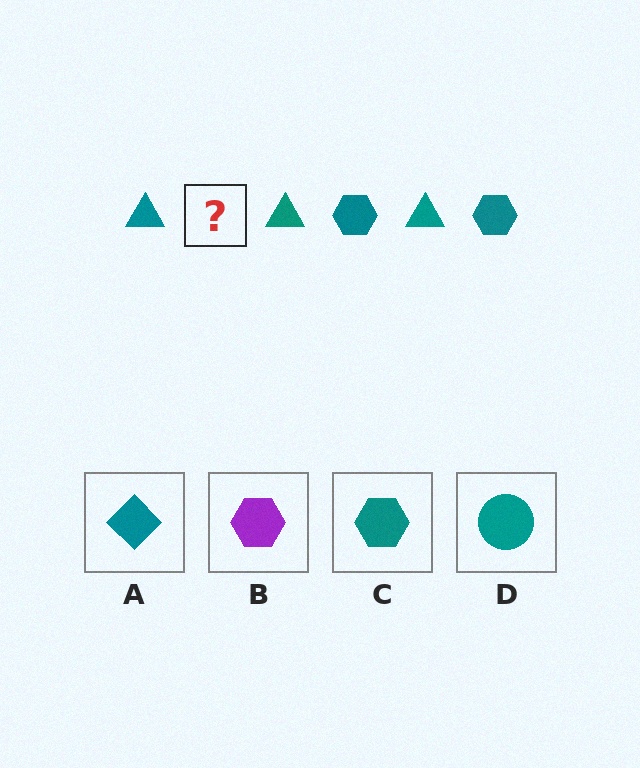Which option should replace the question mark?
Option C.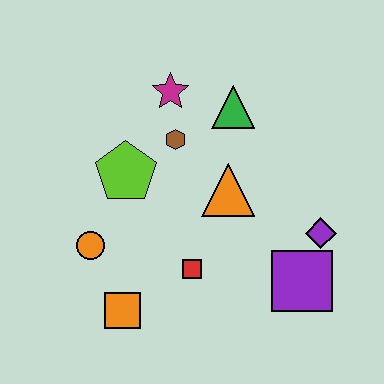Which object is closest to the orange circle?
The orange square is closest to the orange circle.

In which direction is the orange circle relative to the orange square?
The orange circle is above the orange square.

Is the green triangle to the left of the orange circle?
No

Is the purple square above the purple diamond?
No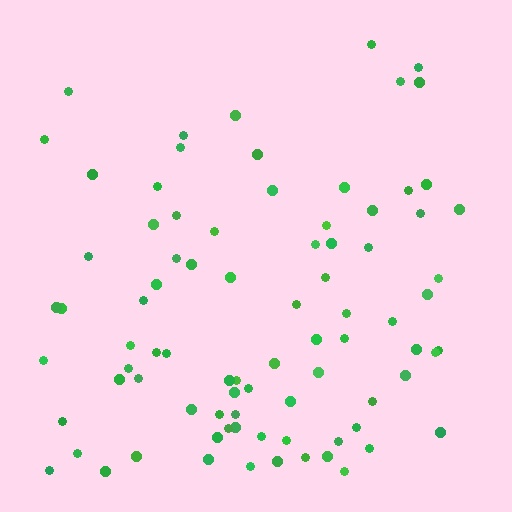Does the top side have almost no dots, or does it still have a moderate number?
Still a moderate number, just noticeably fewer than the bottom.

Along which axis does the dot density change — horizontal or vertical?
Vertical.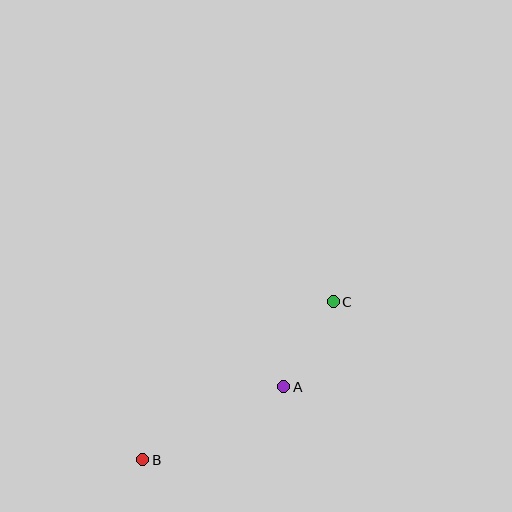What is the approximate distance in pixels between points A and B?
The distance between A and B is approximately 159 pixels.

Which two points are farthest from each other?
Points B and C are farthest from each other.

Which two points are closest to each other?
Points A and C are closest to each other.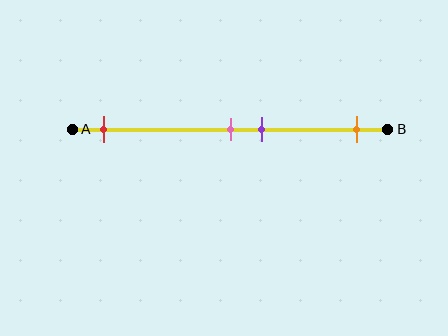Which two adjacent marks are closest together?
The pink and purple marks are the closest adjacent pair.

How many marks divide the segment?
There are 4 marks dividing the segment.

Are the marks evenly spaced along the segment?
No, the marks are not evenly spaced.